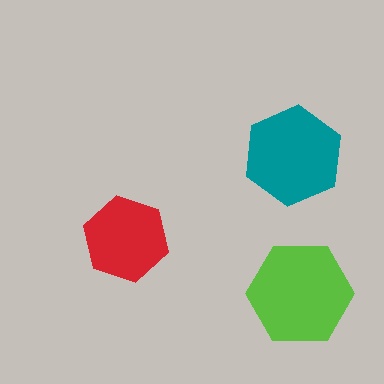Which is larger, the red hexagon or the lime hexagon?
The lime one.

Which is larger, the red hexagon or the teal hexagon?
The teal one.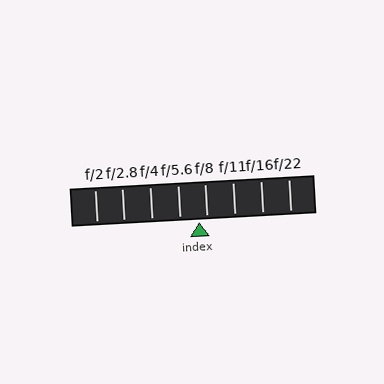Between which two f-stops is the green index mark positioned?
The index mark is between f/5.6 and f/8.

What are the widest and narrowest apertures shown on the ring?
The widest aperture shown is f/2 and the narrowest is f/22.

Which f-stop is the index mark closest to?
The index mark is closest to f/8.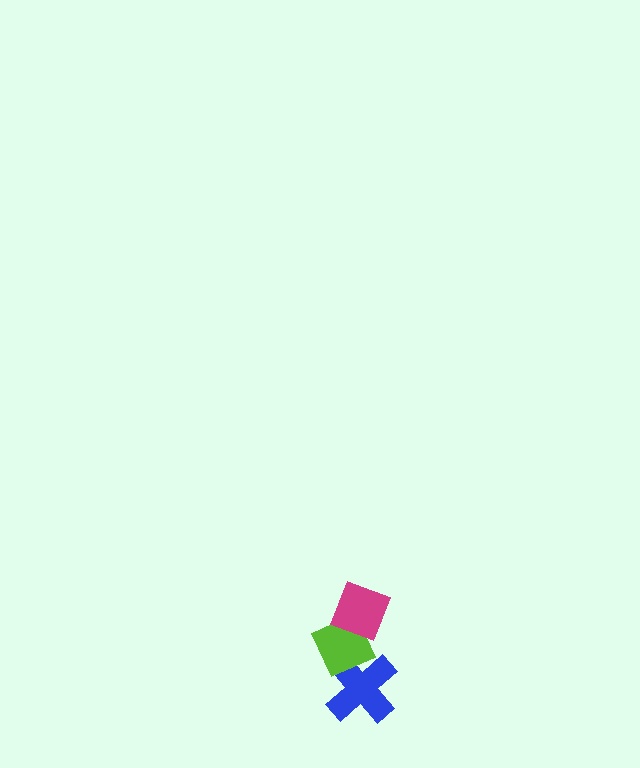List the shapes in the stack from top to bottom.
From top to bottom: the magenta diamond, the lime diamond, the blue cross.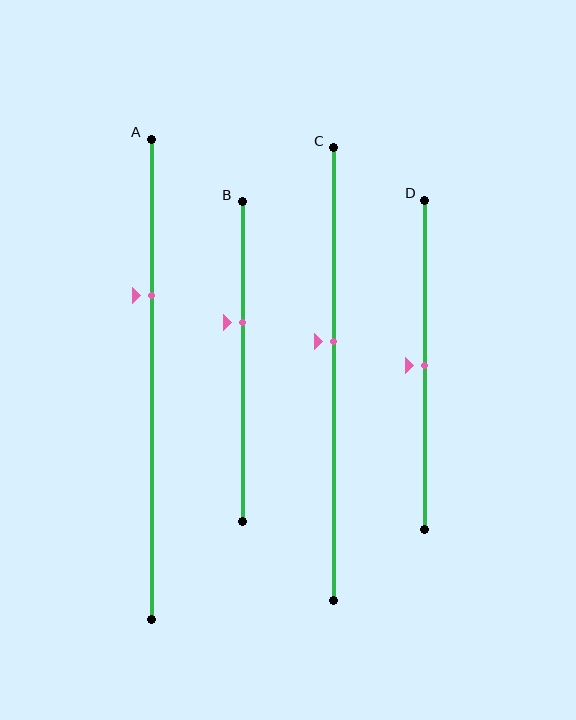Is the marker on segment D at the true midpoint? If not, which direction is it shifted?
Yes, the marker on segment D is at the true midpoint.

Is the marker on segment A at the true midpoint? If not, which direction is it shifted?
No, the marker on segment A is shifted upward by about 17% of the segment length.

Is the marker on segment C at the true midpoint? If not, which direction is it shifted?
No, the marker on segment C is shifted upward by about 7% of the segment length.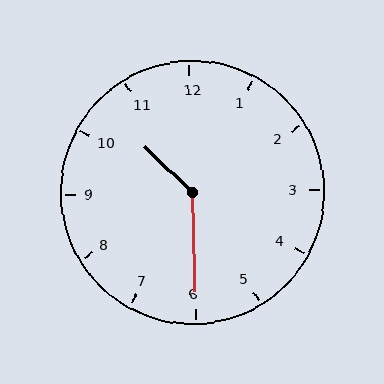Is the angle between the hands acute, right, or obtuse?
It is obtuse.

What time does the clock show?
10:30.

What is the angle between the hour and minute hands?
Approximately 135 degrees.